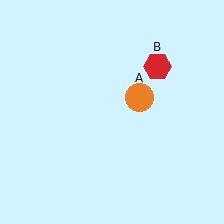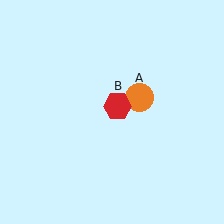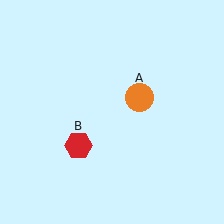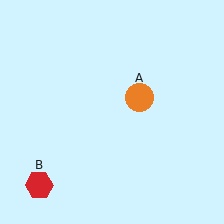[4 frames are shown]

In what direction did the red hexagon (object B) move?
The red hexagon (object B) moved down and to the left.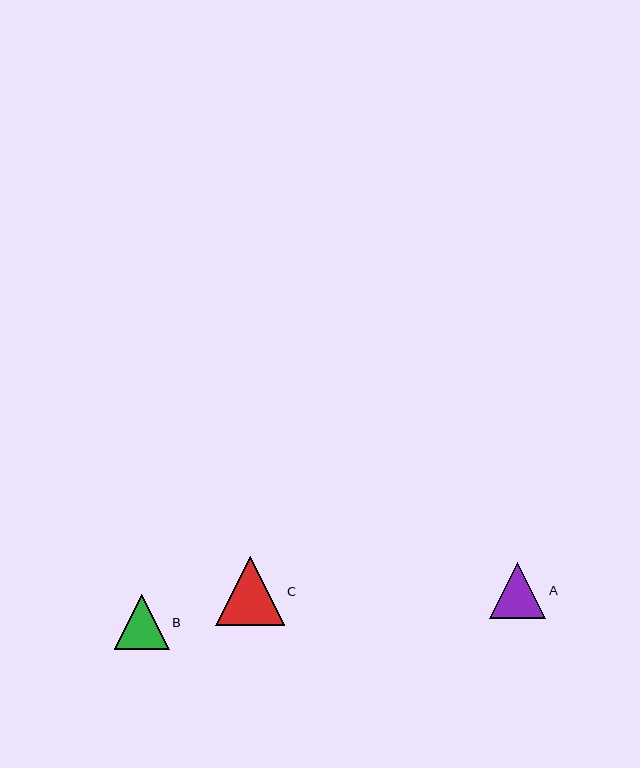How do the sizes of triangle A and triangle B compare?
Triangle A and triangle B are approximately the same size.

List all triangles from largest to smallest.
From largest to smallest: C, A, B.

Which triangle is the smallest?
Triangle B is the smallest with a size of approximately 55 pixels.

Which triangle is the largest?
Triangle C is the largest with a size of approximately 69 pixels.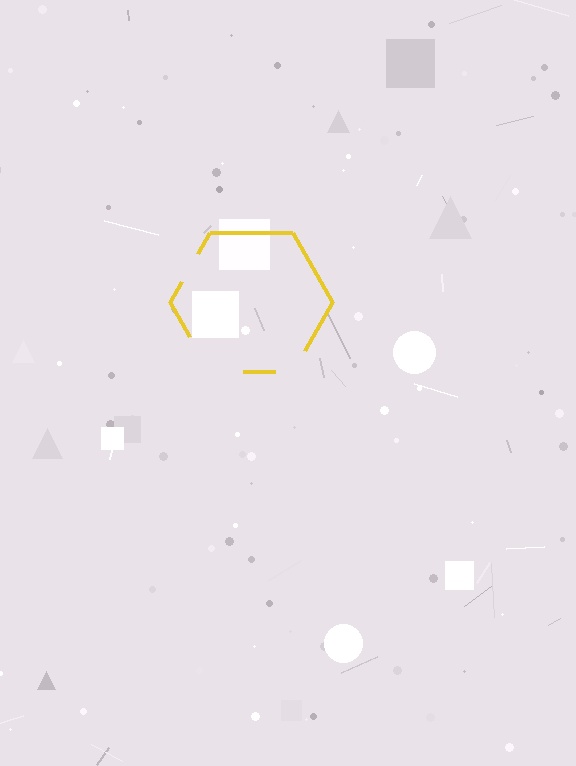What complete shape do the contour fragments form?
The contour fragments form a hexagon.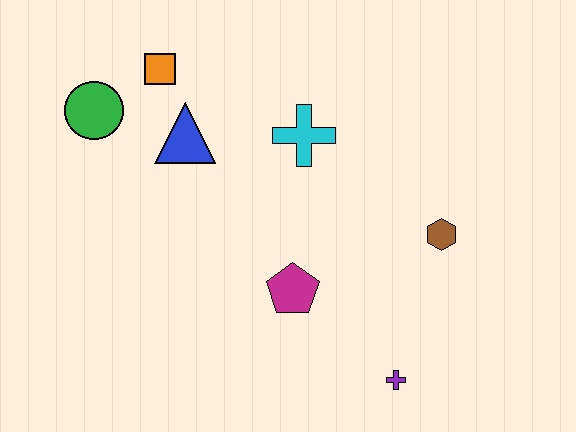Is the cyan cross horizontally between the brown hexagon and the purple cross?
No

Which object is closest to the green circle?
The orange square is closest to the green circle.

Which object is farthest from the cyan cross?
The purple cross is farthest from the cyan cross.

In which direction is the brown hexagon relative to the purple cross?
The brown hexagon is above the purple cross.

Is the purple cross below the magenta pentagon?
Yes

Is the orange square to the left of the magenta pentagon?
Yes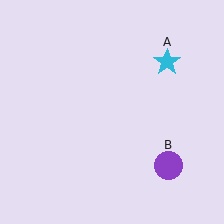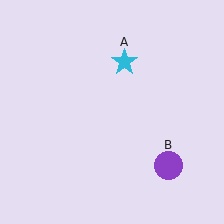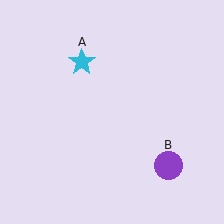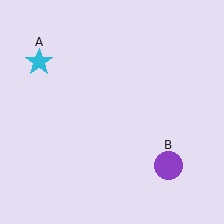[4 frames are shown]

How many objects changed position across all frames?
1 object changed position: cyan star (object A).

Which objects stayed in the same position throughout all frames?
Purple circle (object B) remained stationary.